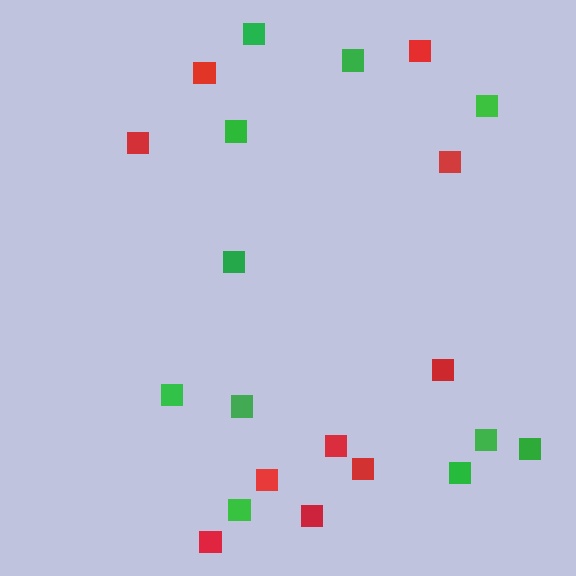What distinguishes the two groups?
There are 2 groups: one group of green squares (11) and one group of red squares (10).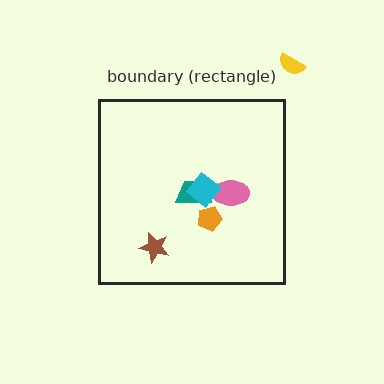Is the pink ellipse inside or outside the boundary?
Inside.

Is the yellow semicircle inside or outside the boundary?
Outside.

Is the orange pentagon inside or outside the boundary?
Inside.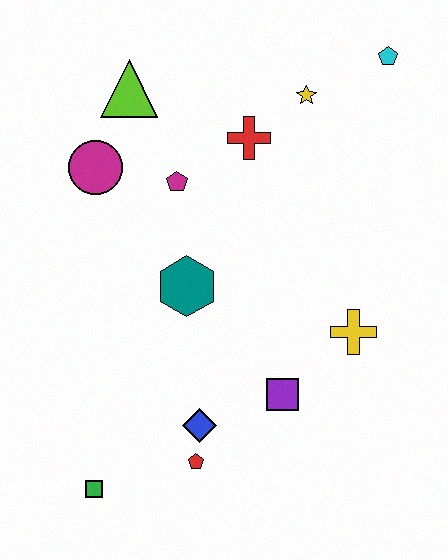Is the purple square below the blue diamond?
No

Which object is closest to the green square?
The red pentagon is closest to the green square.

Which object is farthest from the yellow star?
The green square is farthest from the yellow star.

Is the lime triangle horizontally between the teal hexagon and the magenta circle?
Yes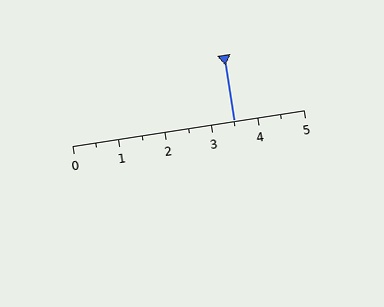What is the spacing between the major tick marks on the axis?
The major ticks are spaced 1 apart.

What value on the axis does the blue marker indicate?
The marker indicates approximately 3.5.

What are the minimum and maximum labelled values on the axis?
The axis runs from 0 to 5.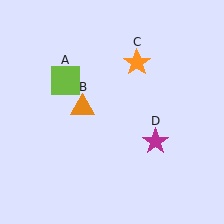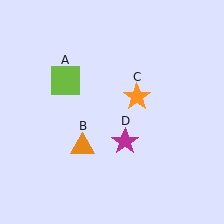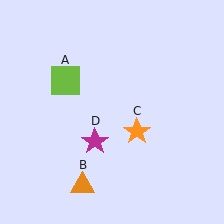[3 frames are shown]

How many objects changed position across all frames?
3 objects changed position: orange triangle (object B), orange star (object C), magenta star (object D).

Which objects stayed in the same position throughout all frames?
Lime square (object A) remained stationary.